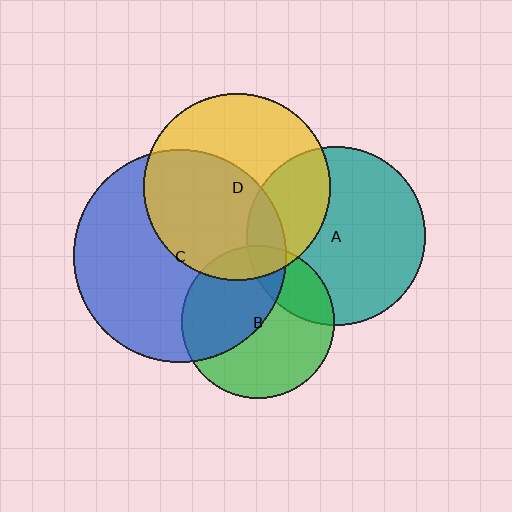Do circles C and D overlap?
Yes.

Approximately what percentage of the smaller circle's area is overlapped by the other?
Approximately 50%.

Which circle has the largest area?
Circle C (blue).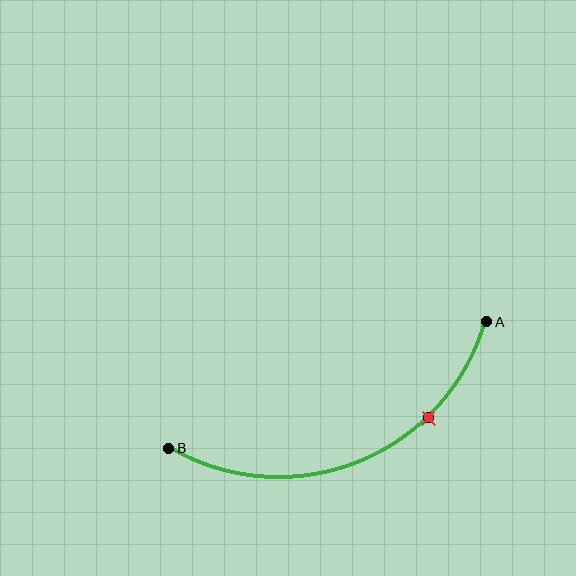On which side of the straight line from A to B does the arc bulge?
The arc bulges below the straight line connecting A and B.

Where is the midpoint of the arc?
The arc midpoint is the point on the curve farthest from the straight line joining A and B. It sits below that line.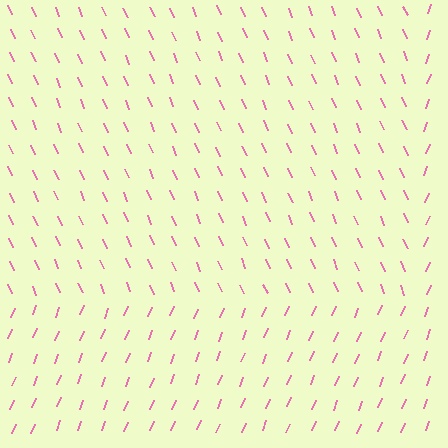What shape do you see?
I see a rectangle.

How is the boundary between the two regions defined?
The boundary is defined purely by a change in line orientation (approximately 45 degrees difference). All lines are the same color and thickness.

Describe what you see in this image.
The image is filled with small pink line segments. A rectangle region in the image has lines oriented differently from the surrounding lines, creating a visible texture boundary.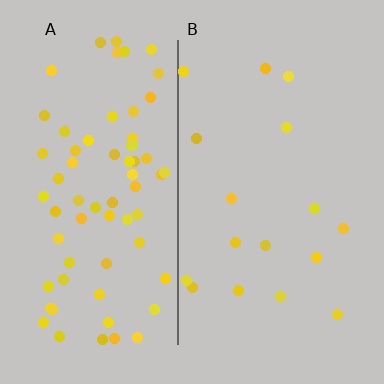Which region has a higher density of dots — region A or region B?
A (the left).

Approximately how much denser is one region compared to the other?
Approximately 4.1× — region A over region B.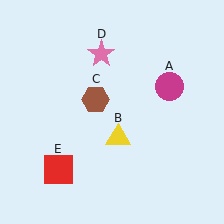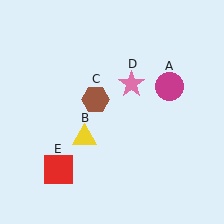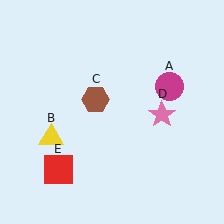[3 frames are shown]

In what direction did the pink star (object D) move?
The pink star (object D) moved down and to the right.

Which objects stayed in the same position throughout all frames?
Magenta circle (object A) and brown hexagon (object C) and red square (object E) remained stationary.